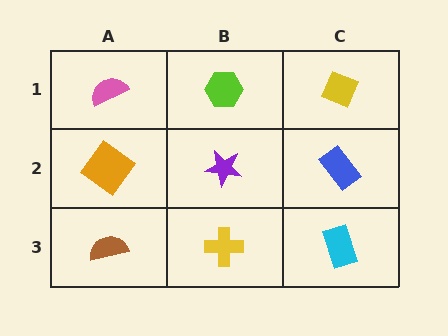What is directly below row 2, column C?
A cyan rectangle.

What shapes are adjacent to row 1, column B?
A purple star (row 2, column B), a pink semicircle (row 1, column A), a yellow diamond (row 1, column C).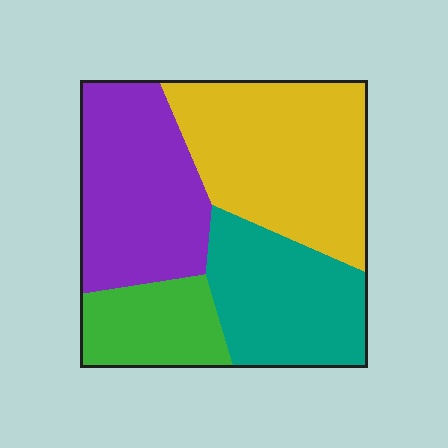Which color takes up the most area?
Yellow, at roughly 35%.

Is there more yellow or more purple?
Yellow.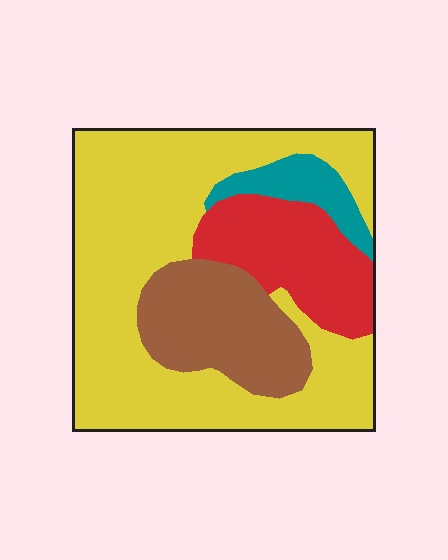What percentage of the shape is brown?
Brown takes up less than a quarter of the shape.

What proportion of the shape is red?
Red takes up about one sixth (1/6) of the shape.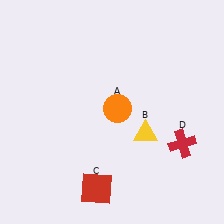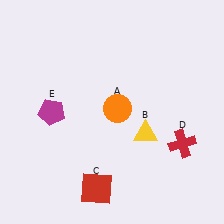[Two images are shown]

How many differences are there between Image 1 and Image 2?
There is 1 difference between the two images.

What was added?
A magenta pentagon (E) was added in Image 2.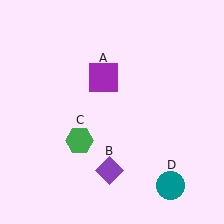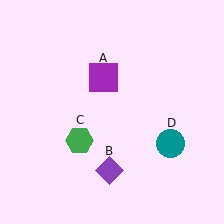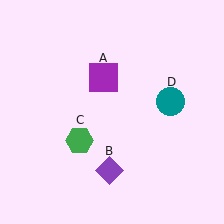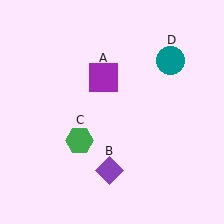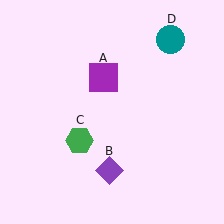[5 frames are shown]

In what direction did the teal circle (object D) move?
The teal circle (object D) moved up.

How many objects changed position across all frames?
1 object changed position: teal circle (object D).